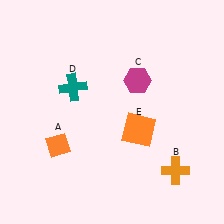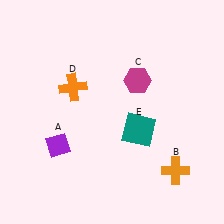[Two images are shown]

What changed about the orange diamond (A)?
In Image 1, A is orange. In Image 2, it changed to purple.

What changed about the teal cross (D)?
In Image 1, D is teal. In Image 2, it changed to orange.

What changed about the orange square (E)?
In Image 1, E is orange. In Image 2, it changed to teal.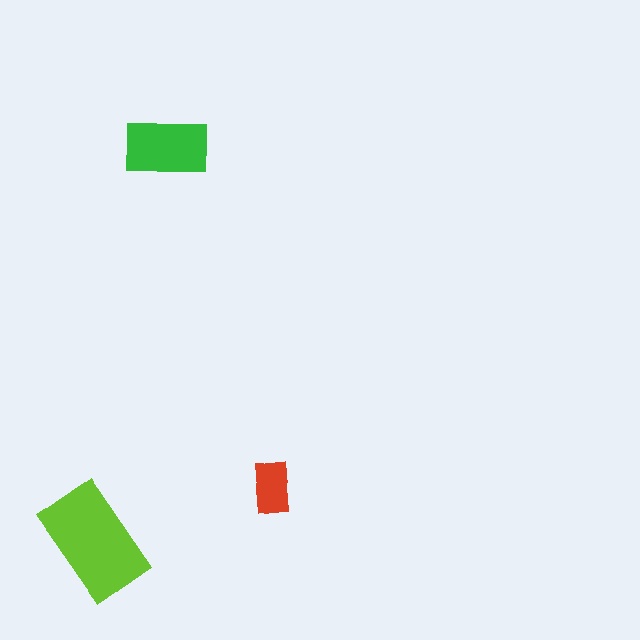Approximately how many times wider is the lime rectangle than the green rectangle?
About 1.5 times wider.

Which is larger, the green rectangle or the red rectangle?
The green one.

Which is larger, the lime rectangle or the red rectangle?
The lime one.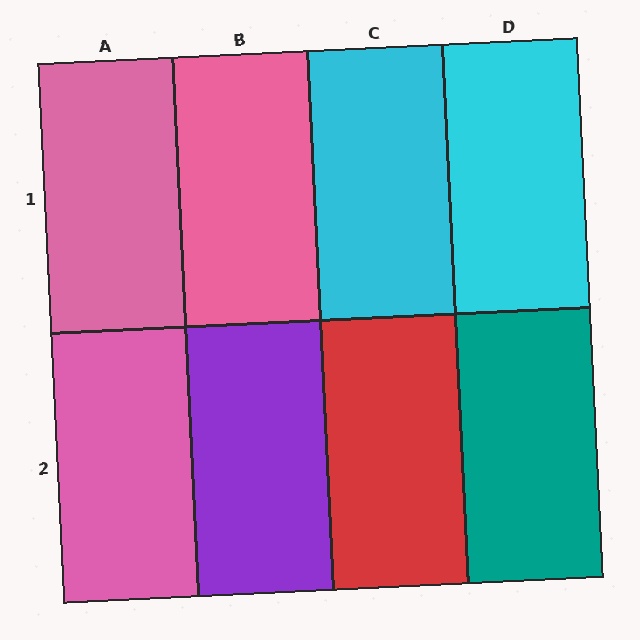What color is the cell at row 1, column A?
Pink.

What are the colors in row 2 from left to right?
Pink, purple, red, teal.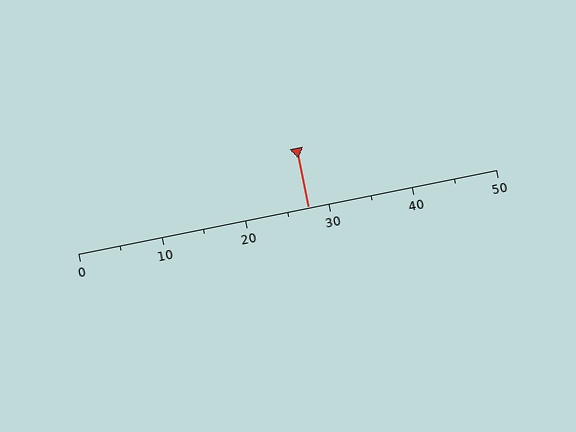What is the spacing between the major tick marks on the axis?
The major ticks are spaced 10 apart.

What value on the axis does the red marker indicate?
The marker indicates approximately 27.5.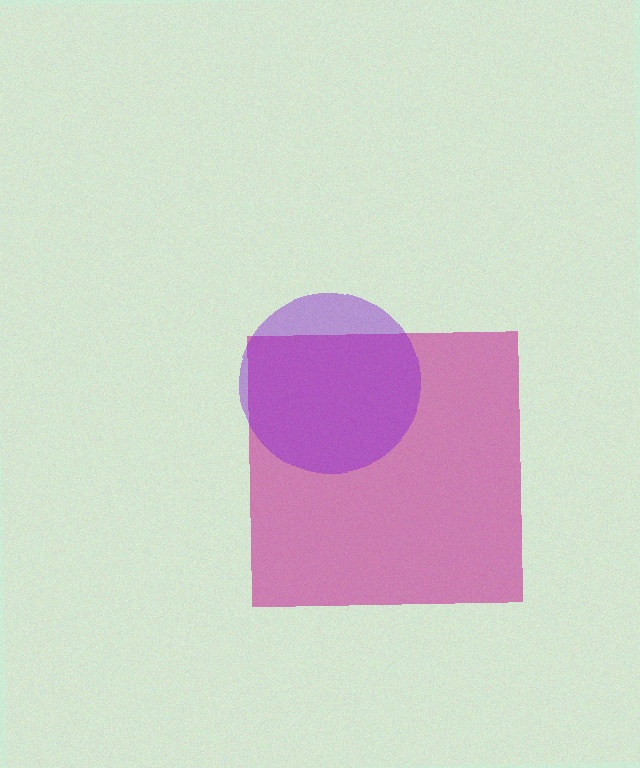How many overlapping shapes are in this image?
There are 2 overlapping shapes in the image.